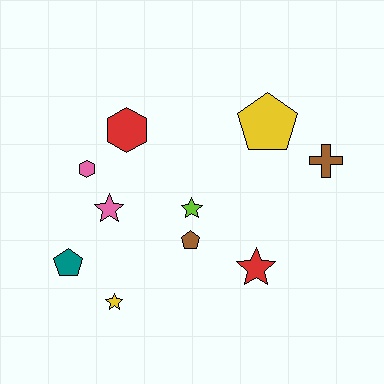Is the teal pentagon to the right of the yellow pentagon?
No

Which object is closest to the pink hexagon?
The pink star is closest to the pink hexagon.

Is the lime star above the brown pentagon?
Yes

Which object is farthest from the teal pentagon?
The brown cross is farthest from the teal pentagon.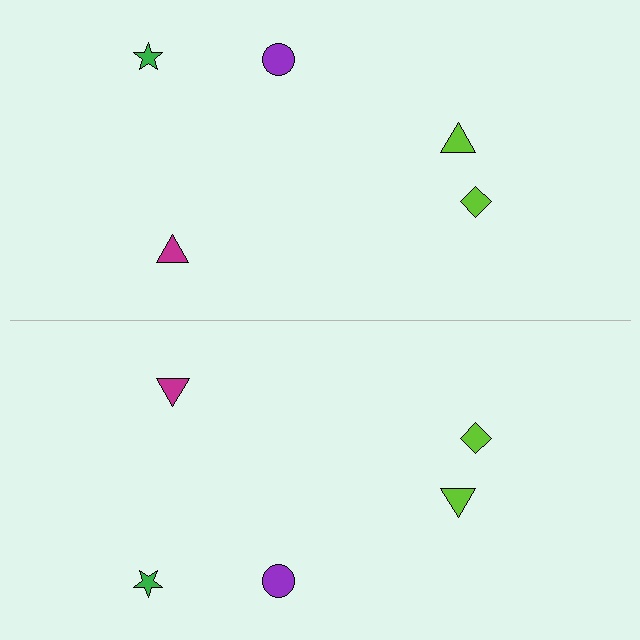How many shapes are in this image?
There are 10 shapes in this image.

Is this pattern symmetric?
Yes, this pattern has bilateral (reflection) symmetry.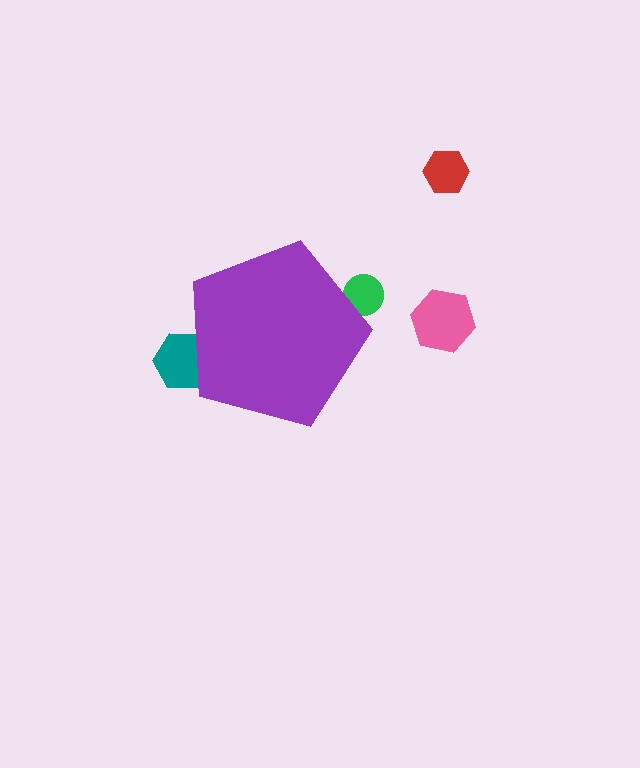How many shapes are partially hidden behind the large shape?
2 shapes are partially hidden.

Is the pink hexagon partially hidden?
No, the pink hexagon is fully visible.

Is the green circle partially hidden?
Yes, the green circle is partially hidden behind the purple pentagon.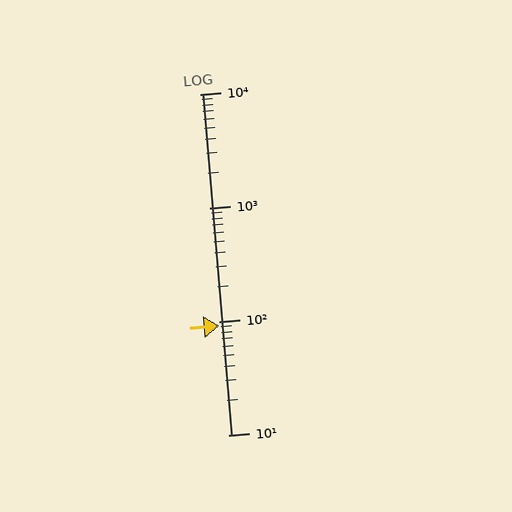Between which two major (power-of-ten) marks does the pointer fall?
The pointer is between 10 and 100.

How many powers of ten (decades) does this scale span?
The scale spans 3 decades, from 10 to 10000.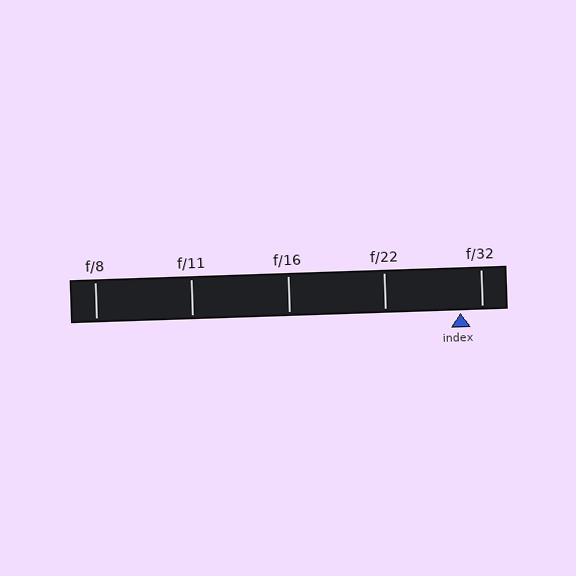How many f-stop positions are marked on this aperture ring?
There are 5 f-stop positions marked.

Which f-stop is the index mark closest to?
The index mark is closest to f/32.